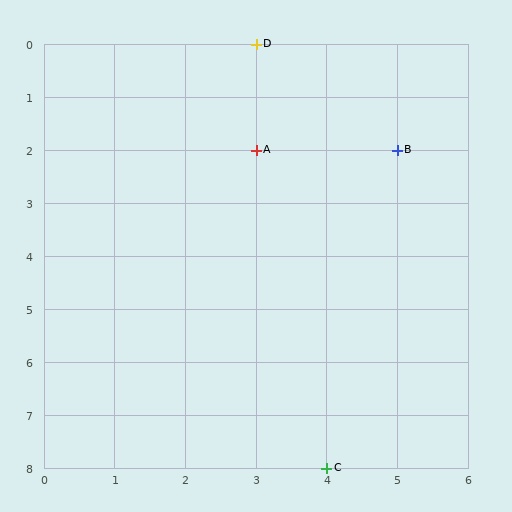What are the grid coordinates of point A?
Point A is at grid coordinates (3, 2).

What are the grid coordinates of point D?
Point D is at grid coordinates (3, 0).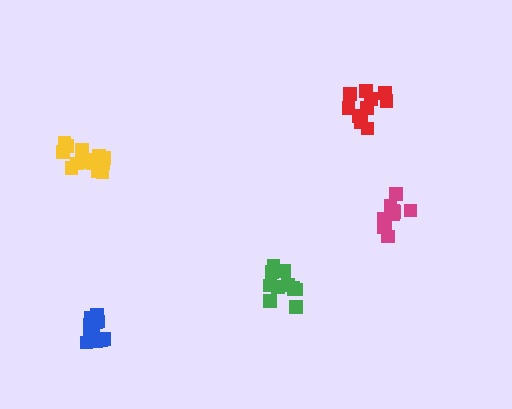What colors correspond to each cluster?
The clusters are colored: magenta, red, green, blue, yellow.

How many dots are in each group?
Group 1: 10 dots, Group 2: 10 dots, Group 3: 11 dots, Group 4: 11 dots, Group 5: 16 dots (58 total).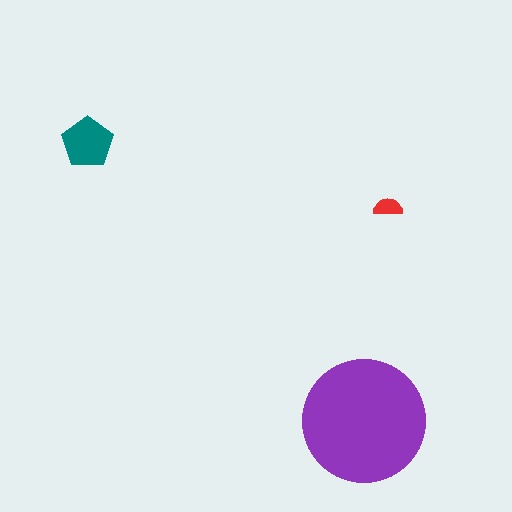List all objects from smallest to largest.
The red semicircle, the teal pentagon, the purple circle.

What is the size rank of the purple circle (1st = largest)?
1st.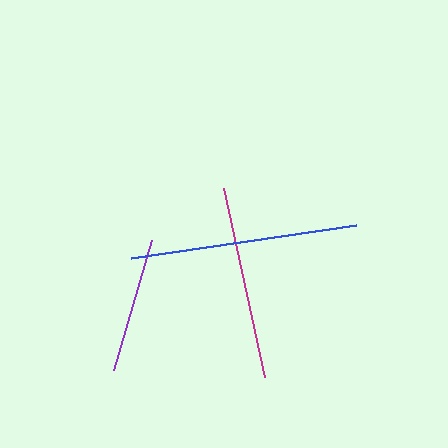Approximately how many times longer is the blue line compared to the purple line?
The blue line is approximately 1.7 times the length of the purple line.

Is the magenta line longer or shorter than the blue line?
The blue line is longer than the magenta line.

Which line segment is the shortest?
The purple line is the shortest at approximately 135 pixels.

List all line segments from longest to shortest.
From longest to shortest: blue, magenta, purple.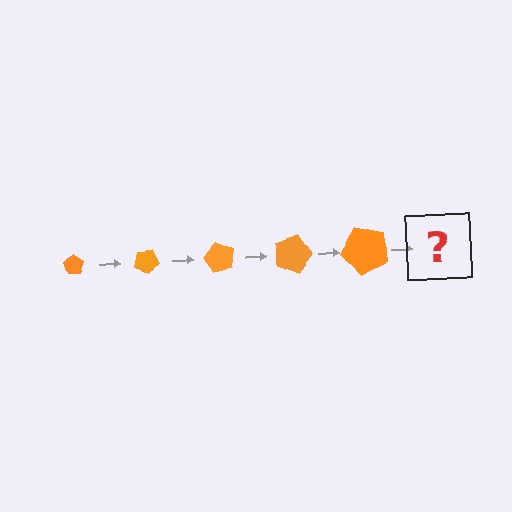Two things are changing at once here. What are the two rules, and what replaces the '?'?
The two rules are that the pentagon grows larger each step and it rotates 30 degrees each step. The '?' should be a pentagon, larger than the previous one and rotated 150 degrees from the start.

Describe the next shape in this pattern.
It should be a pentagon, larger than the previous one and rotated 150 degrees from the start.